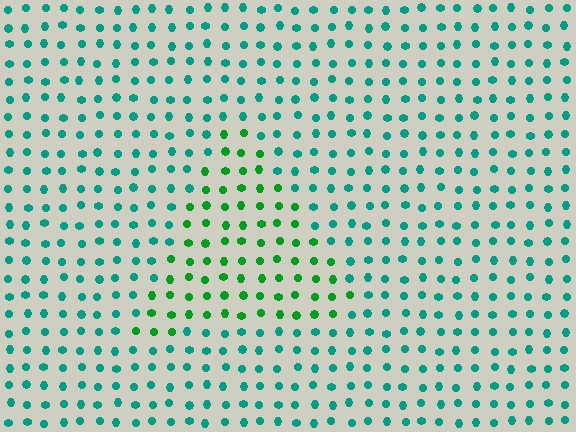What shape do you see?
I see a triangle.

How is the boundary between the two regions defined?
The boundary is defined purely by a slight shift in hue (about 39 degrees). Spacing, size, and orientation are identical on both sides.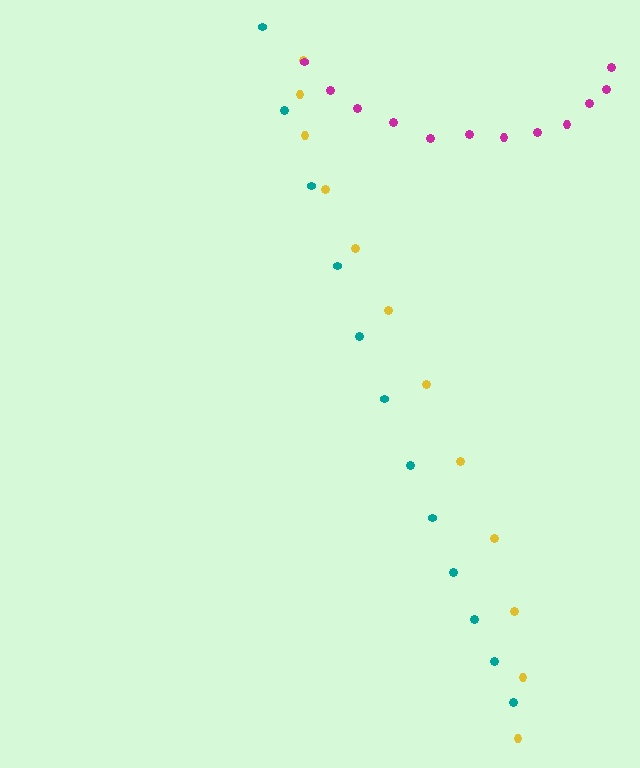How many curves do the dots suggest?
There are 3 distinct paths.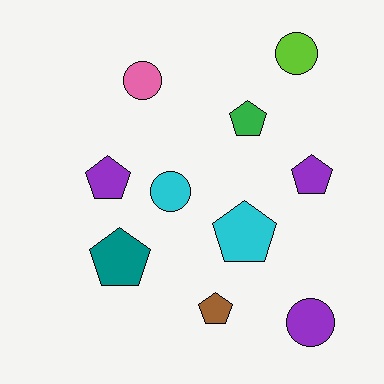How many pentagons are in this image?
There are 6 pentagons.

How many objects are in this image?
There are 10 objects.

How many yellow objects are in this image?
There are no yellow objects.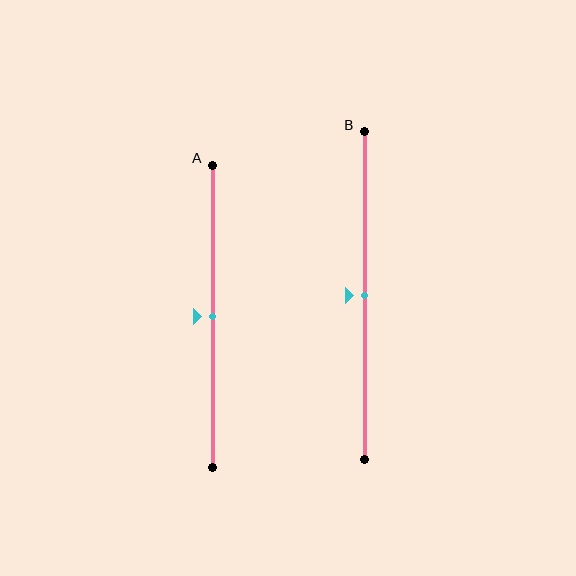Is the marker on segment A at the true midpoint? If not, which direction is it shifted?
Yes, the marker on segment A is at the true midpoint.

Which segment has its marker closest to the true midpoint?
Segment A has its marker closest to the true midpoint.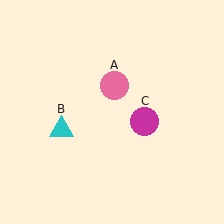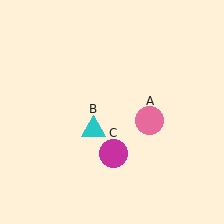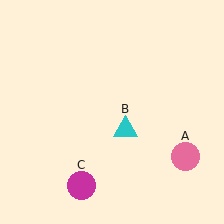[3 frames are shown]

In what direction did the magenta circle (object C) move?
The magenta circle (object C) moved down and to the left.